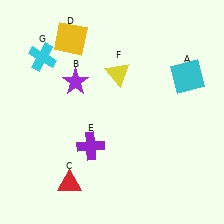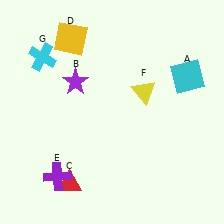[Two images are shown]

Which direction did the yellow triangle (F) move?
The yellow triangle (F) moved right.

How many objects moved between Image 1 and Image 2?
2 objects moved between the two images.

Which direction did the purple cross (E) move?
The purple cross (E) moved left.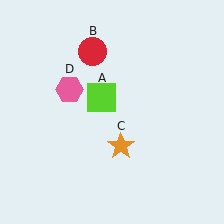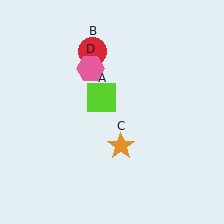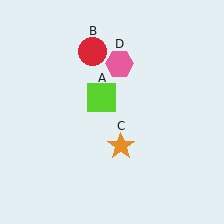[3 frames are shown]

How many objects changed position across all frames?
1 object changed position: pink hexagon (object D).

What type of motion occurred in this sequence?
The pink hexagon (object D) rotated clockwise around the center of the scene.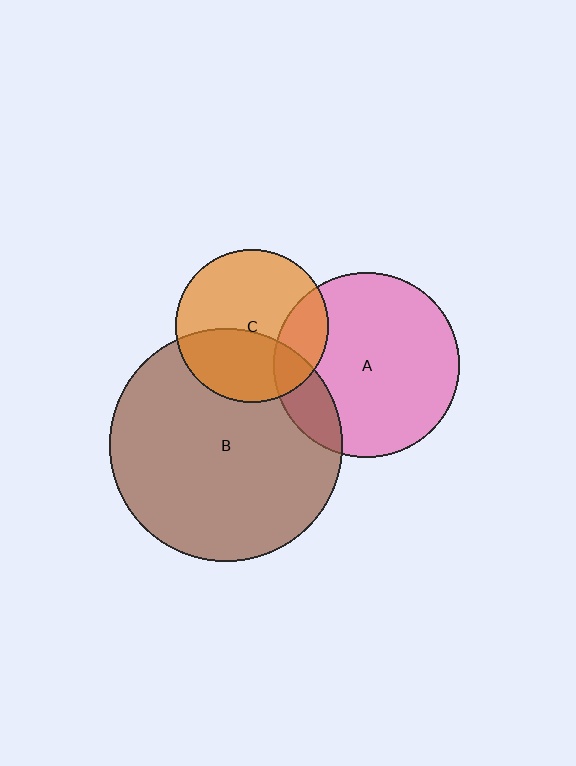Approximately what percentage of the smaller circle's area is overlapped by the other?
Approximately 40%.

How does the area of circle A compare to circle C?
Approximately 1.5 times.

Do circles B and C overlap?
Yes.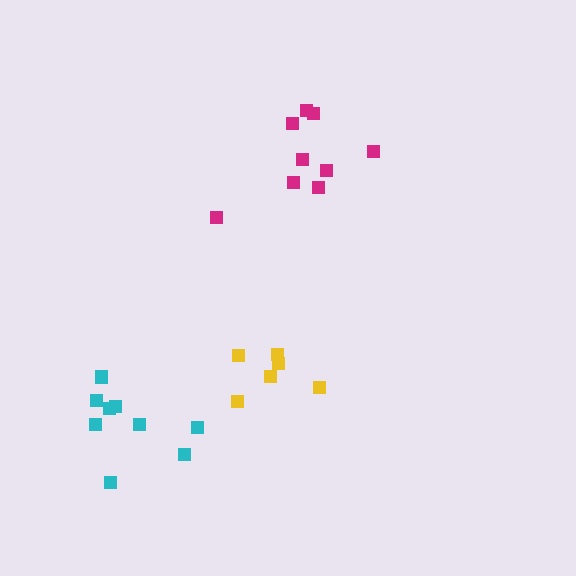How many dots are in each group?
Group 1: 9 dots, Group 2: 9 dots, Group 3: 6 dots (24 total).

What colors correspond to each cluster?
The clusters are colored: cyan, magenta, yellow.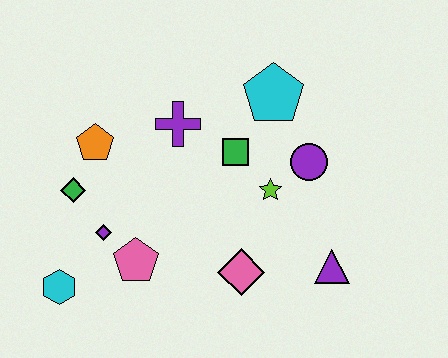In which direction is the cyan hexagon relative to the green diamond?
The cyan hexagon is below the green diamond.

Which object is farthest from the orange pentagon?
The purple triangle is farthest from the orange pentagon.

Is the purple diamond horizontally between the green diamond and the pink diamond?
Yes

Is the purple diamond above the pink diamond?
Yes